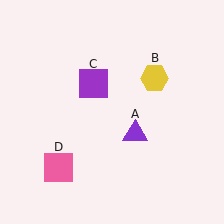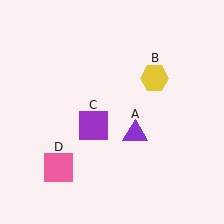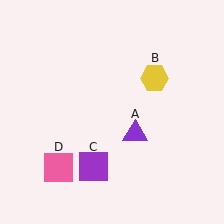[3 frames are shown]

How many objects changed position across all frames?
1 object changed position: purple square (object C).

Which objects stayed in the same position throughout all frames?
Purple triangle (object A) and yellow hexagon (object B) and pink square (object D) remained stationary.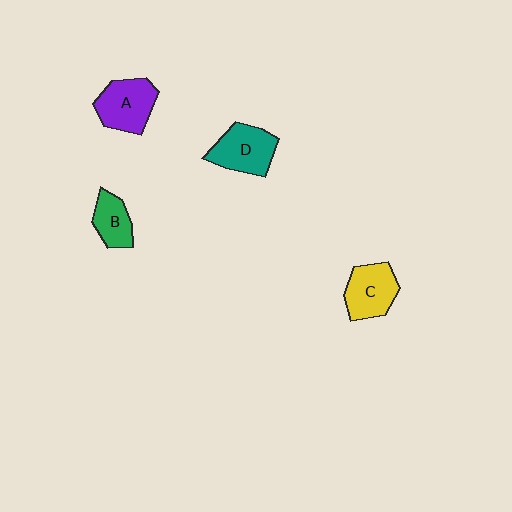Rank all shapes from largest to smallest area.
From largest to smallest: A (purple), D (teal), C (yellow), B (green).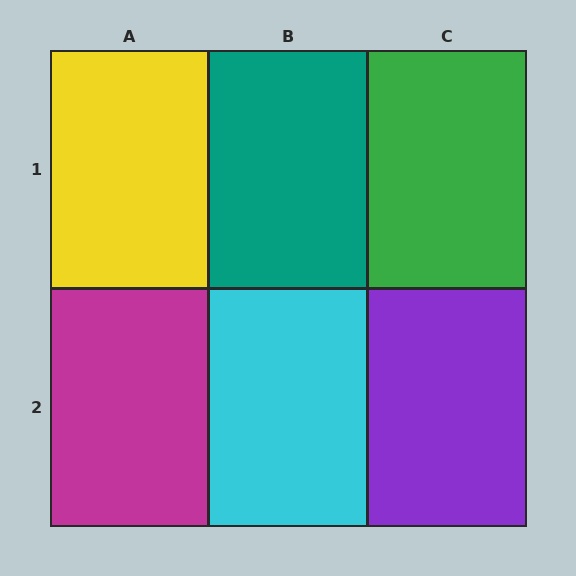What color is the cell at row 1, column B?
Teal.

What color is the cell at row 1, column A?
Yellow.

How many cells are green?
1 cell is green.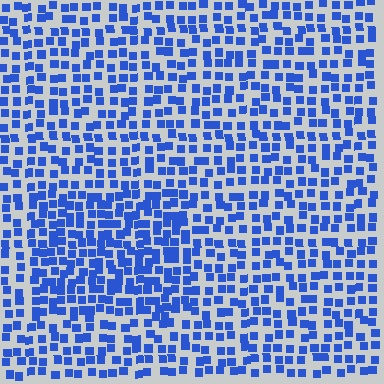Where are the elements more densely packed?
The elements are more densely packed inside the rectangle boundary.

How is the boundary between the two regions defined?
The boundary is defined by a change in element density (approximately 1.5x ratio). All elements are the same color, size, and shape.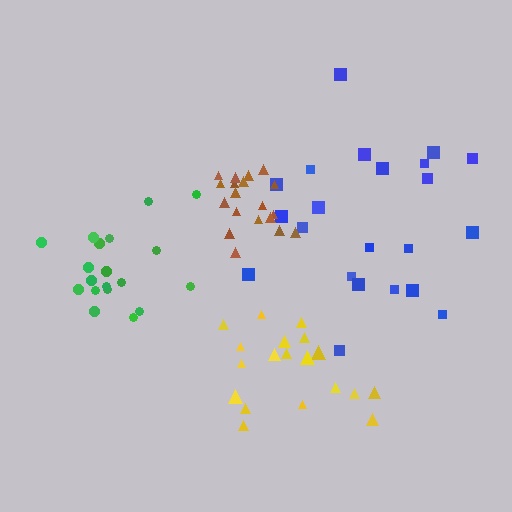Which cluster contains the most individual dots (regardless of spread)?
Blue (22).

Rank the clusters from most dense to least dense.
brown, green, yellow, blue.